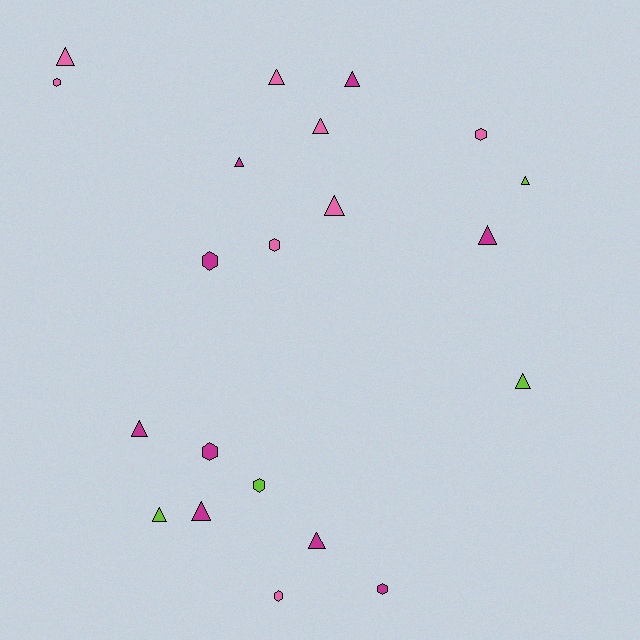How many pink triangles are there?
There are 4 pink triangles.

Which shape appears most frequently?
Triangle, with 13 objects.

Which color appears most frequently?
Magenta, with 9 objects.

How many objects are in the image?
There are 21 objects.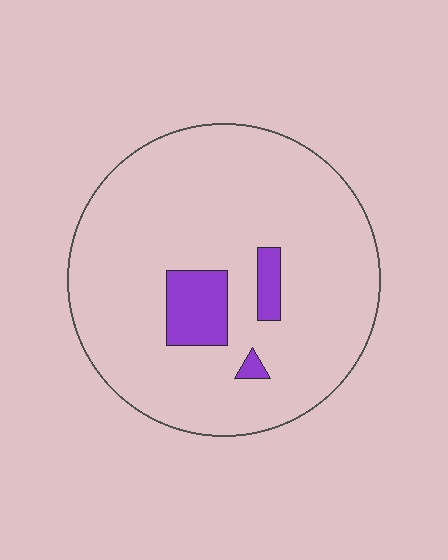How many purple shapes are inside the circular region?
3.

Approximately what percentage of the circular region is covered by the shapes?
Approximately 10%.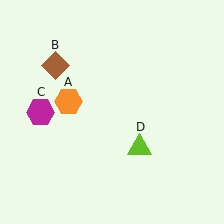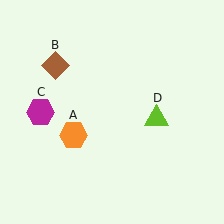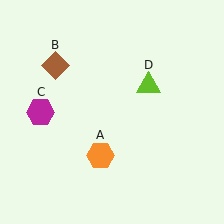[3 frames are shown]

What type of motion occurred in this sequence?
The orange hexagon (object A), lime triangle (object D) rotated counterclockwise around the center of the scene.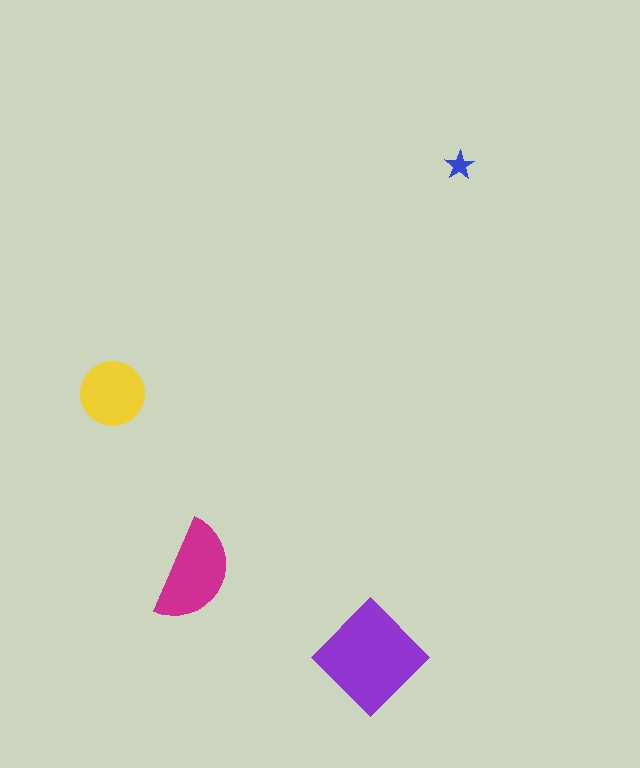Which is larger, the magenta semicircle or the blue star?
The magenta semicircle.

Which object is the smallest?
The blue star.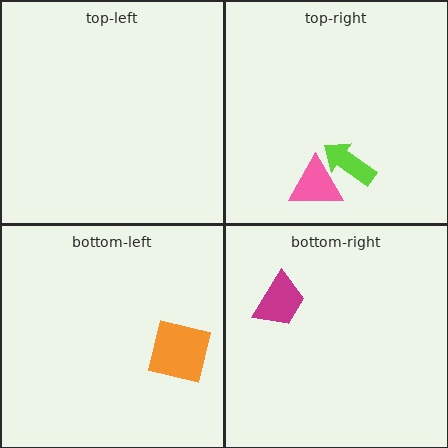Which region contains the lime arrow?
The top-right region.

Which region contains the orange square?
The bottom-left region.